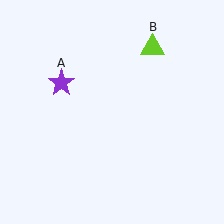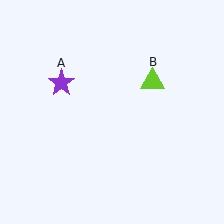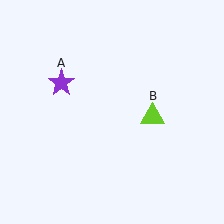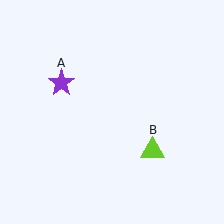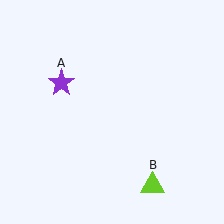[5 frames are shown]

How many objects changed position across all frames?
1 object changed position: lime triangle (object B).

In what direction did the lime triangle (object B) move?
The lime triangle (object B) moved down.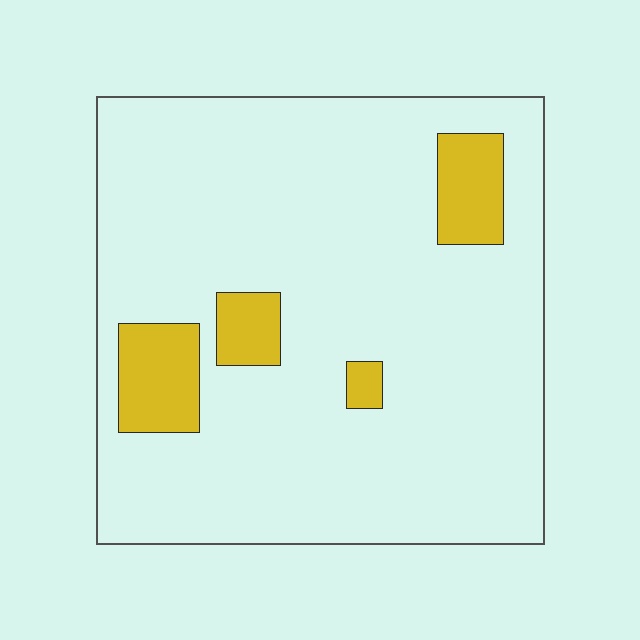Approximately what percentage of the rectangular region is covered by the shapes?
Approximately 10%.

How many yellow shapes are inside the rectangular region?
4.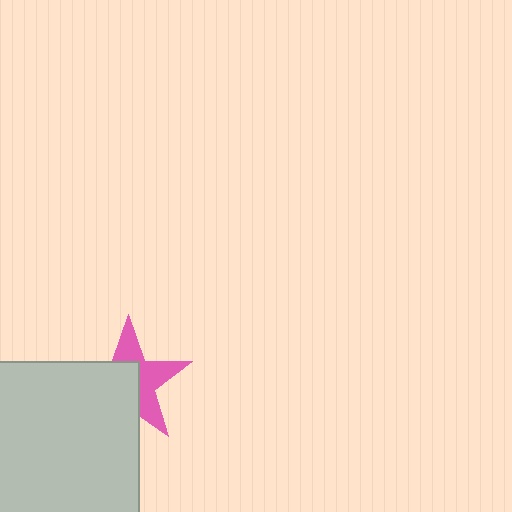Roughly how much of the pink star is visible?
About half of it is visible (roughly 48%).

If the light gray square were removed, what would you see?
You would see the complete pink star.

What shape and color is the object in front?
The object in front is a light gray square.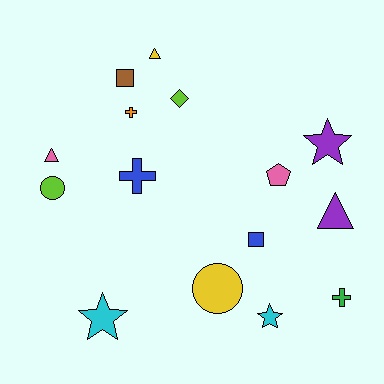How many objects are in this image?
There are 15 objects.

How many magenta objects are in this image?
There are no magenta objects.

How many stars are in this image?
There are 3 stars.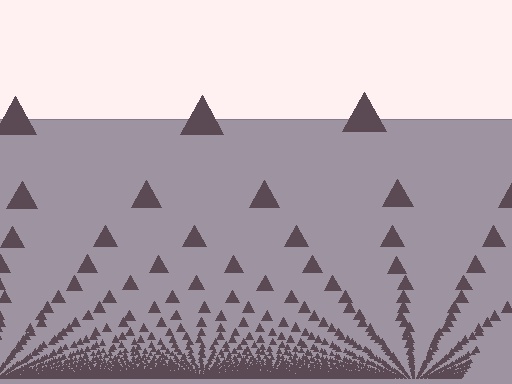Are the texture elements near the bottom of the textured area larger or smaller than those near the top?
Smaller. The gradient is inverted — elements near the bottom are smaller and denser.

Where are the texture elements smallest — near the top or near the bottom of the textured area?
Near the bottom.